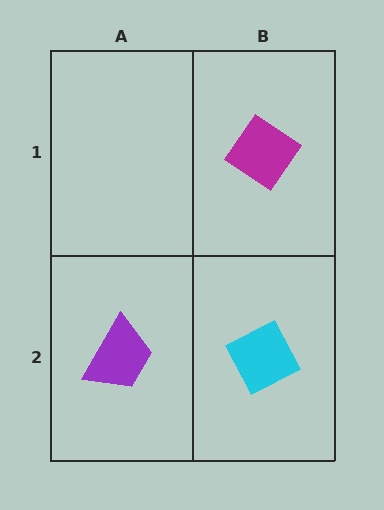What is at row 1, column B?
A magenta diamond.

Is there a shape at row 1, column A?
No, that cell is empty.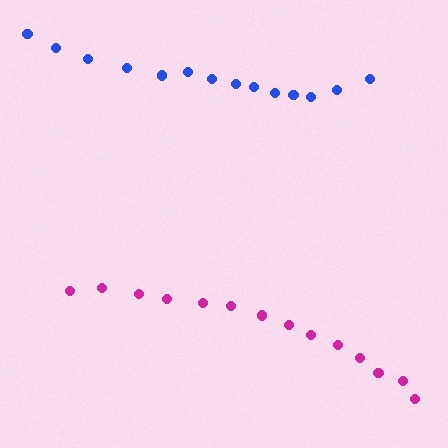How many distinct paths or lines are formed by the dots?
There are 2 distinct paths.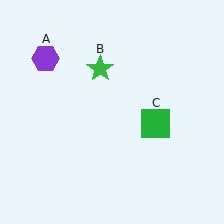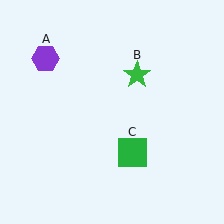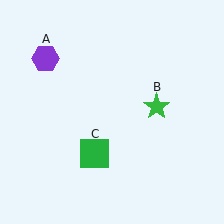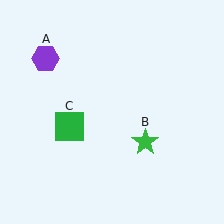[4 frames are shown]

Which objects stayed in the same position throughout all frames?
Purple hexagon (object A) remained stationary.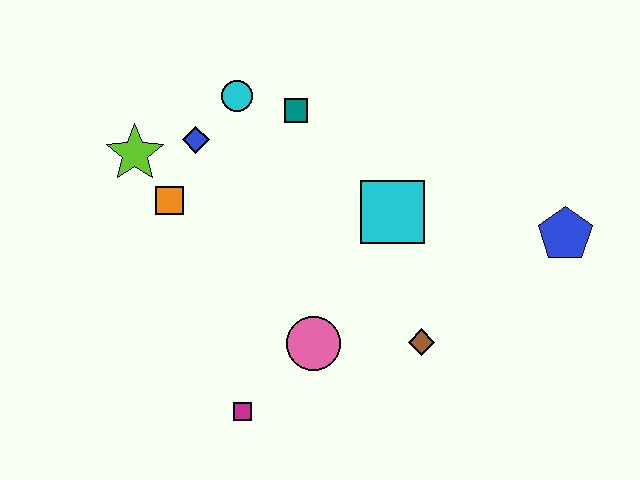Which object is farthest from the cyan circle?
The blue pentagon is farthest from the cyan circle.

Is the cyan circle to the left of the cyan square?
Yes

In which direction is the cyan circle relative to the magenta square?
The cyan circle is above the magenta square.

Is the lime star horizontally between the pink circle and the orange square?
No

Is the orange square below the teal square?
Yes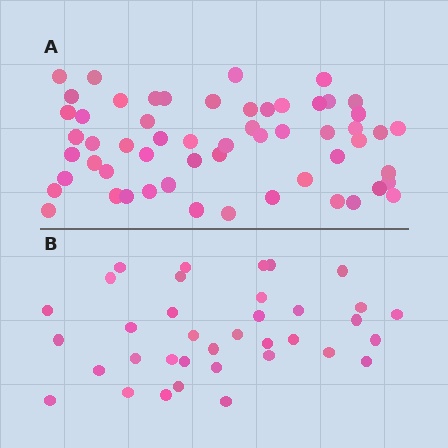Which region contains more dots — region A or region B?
Region A (the top region) has more dots.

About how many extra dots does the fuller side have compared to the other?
Region A has approximately 20 more dots than region B.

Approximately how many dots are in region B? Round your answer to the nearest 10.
About 40 dots. (The exact count is 36, which rounds to 40.)